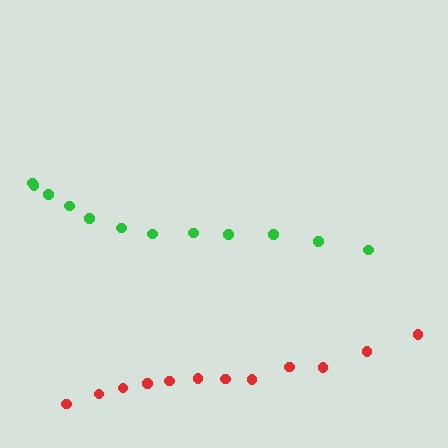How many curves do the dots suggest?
There are 2 distinct paths.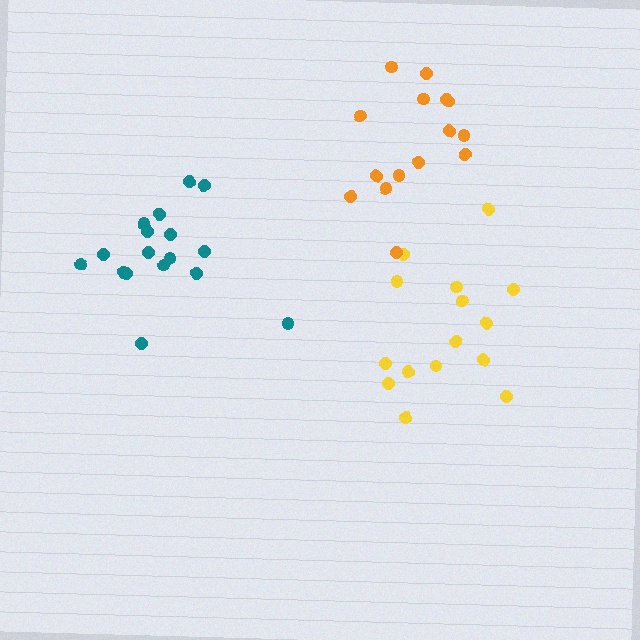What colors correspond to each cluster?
The clusters are colored: yellow, orange, teal.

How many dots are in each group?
Group 1: 15 dots, Group 2: 15 dots, Group 3: 17 dots (47 total).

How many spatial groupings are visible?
There are 3 spatial groupings.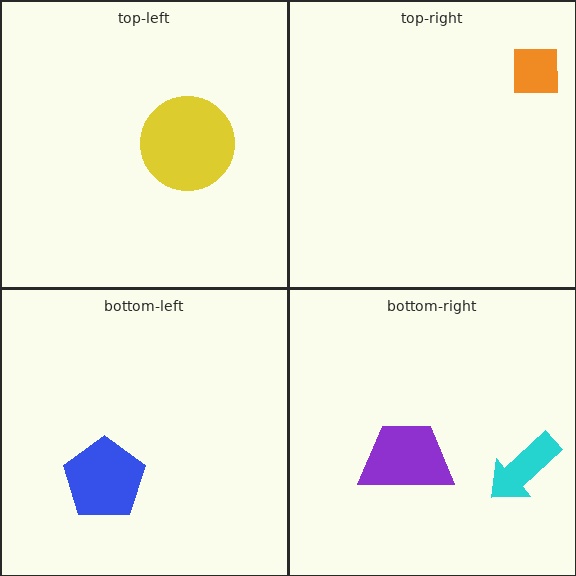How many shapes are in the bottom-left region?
1.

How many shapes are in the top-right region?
1.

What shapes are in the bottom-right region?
The purple trapezoid, the cyan arrow.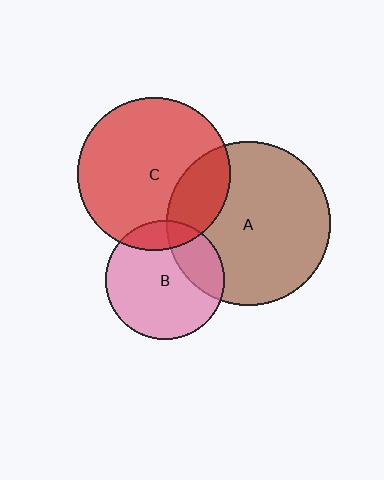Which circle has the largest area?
Circle A (brown).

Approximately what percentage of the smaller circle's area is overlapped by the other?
Approximately 25%.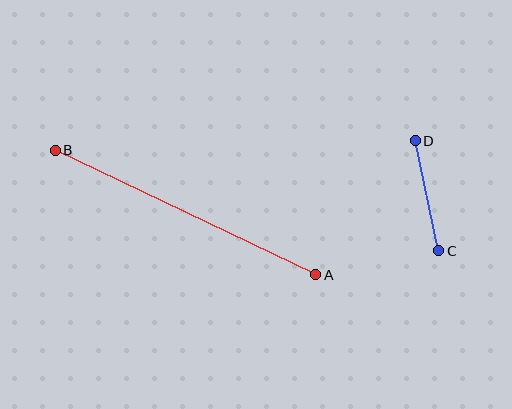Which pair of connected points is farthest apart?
Points A and B are farthest apart.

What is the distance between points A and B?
The distance is approximately 289 pixels.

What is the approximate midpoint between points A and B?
The midpoint is at approximately (186, 212) pixels.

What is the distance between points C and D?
The distance is approximately 113 pixels.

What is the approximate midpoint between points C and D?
The midpoint is at approximately (427, 196) pixels.